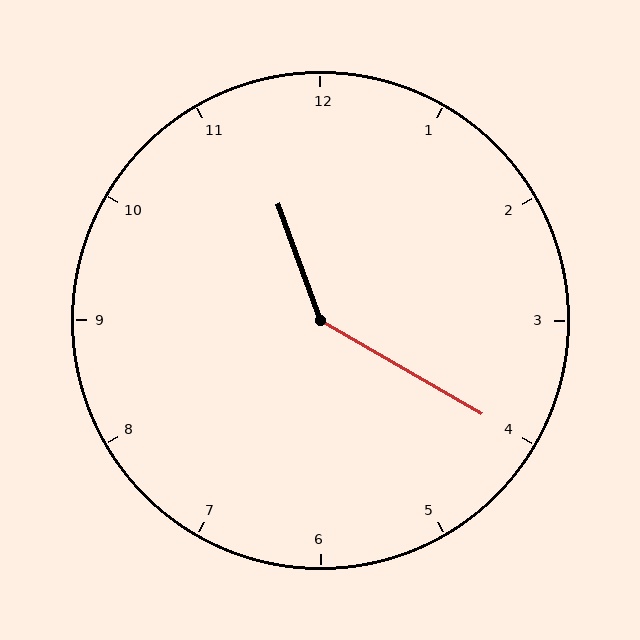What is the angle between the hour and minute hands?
Approximately 140 degrees.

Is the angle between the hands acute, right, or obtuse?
It is obtuse.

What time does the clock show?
11:20.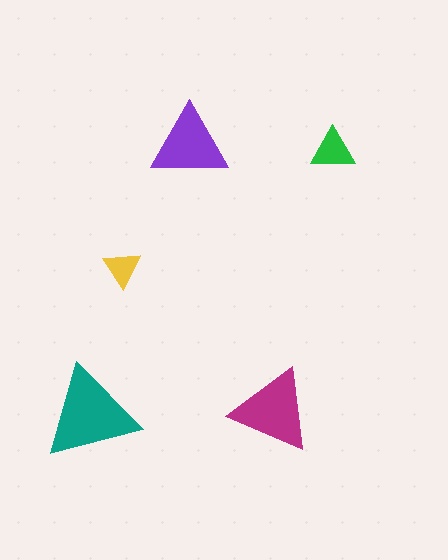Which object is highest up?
The purple triangle is topmost.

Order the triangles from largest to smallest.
the teal one, the magenta one, the purple one, the green one, the yellow one.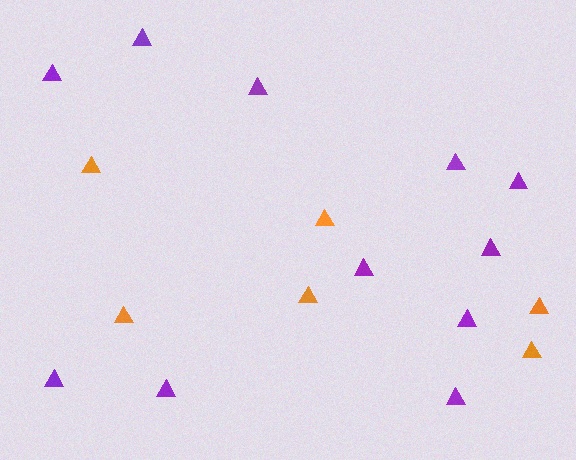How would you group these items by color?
There are 2 groups: one group of purple triangles (11) and one group of orange triangles (6).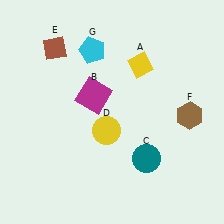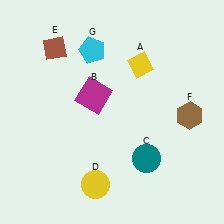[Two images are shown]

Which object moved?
The yellow circle (D) moved down.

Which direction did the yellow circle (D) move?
The yellow circle (D) moved down.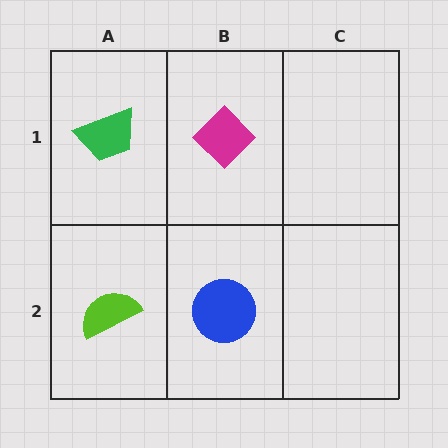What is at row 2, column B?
A blue circle.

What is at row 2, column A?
A lime semicircle.